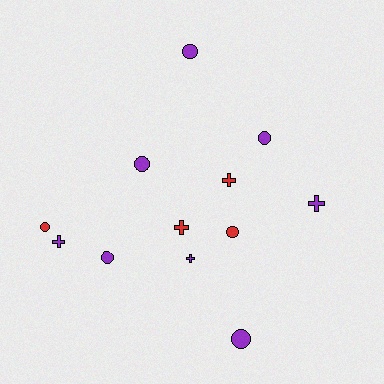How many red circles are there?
There are 2 red circles.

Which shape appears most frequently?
Circle, with 7 objects.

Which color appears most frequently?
Purple, with 8 objects.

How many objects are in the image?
There are 12 objects.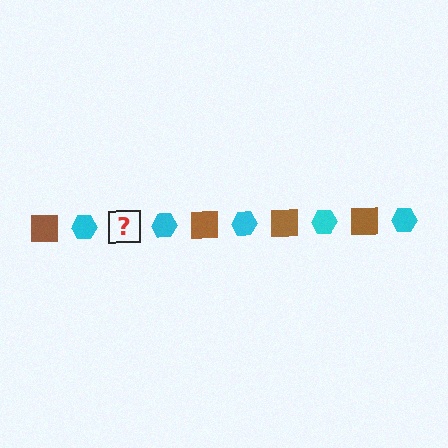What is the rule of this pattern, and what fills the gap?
The rule is that the pattern alternates between brown square and cyan hexagon. The gap should be filled with a brown square.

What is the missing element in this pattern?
The missing element is a brown square.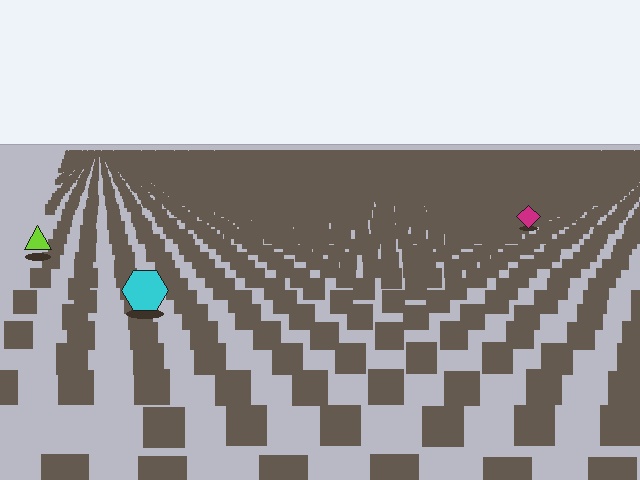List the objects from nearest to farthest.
From nearest to farthest: the cyan hexagon, the lime triangle, the magenta diamond.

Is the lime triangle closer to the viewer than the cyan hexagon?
No. The cyan hexagon is closer — you can tell from the texture gradient: the ground texture is coarser near it.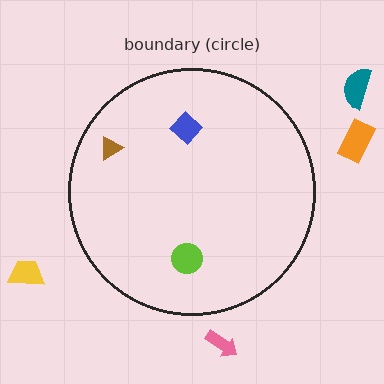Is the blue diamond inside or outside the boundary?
Inside.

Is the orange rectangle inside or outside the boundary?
Outside.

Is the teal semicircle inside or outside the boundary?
Outside.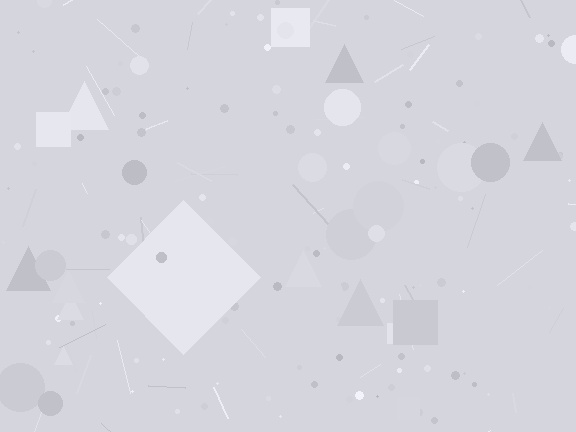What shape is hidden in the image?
A diamond is hidden in the image.